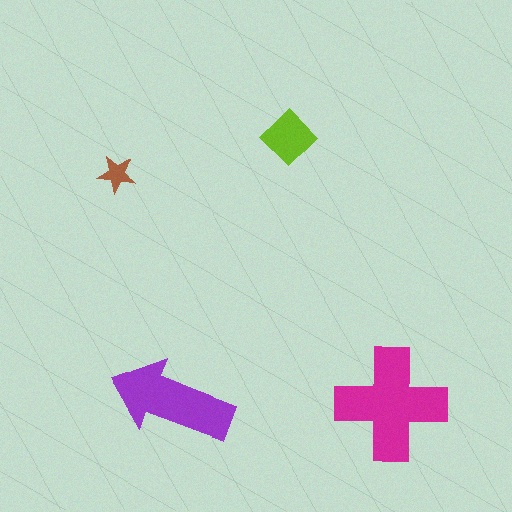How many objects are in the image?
There are 4 objects in the image.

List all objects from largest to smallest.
The magenta cross, the purple arrow, the lime diamond, the brown star.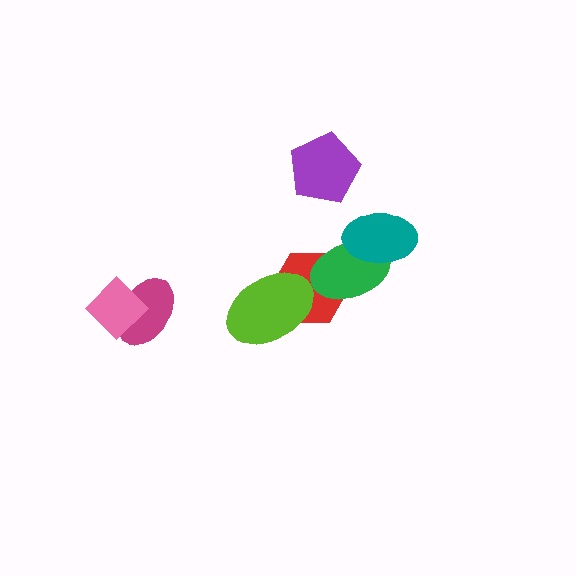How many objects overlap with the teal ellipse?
1 object overlaps with the teal ellipse.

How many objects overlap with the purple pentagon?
0 objects overlap with the purple pentagon.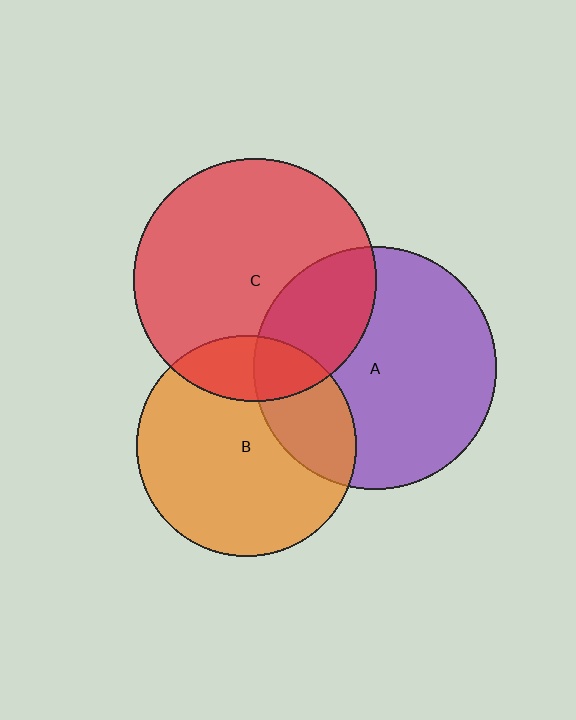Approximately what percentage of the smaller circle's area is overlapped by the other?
Approximately 25%.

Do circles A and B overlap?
Yes.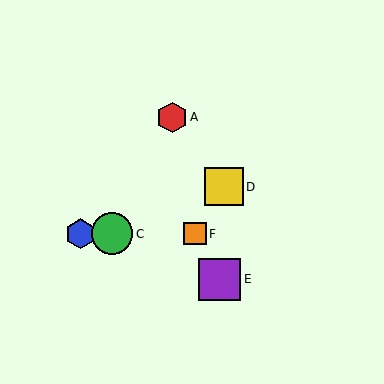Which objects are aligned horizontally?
Objects B, C, F are aligned horizontally.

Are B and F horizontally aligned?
Yes, both are at y≈234.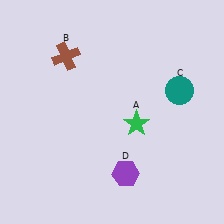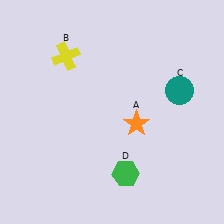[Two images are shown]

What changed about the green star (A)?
In Image 1, A is green. In Image 2, it changed to orange.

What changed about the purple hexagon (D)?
In Image 1, D is purple. In Image 2, it changed to green.